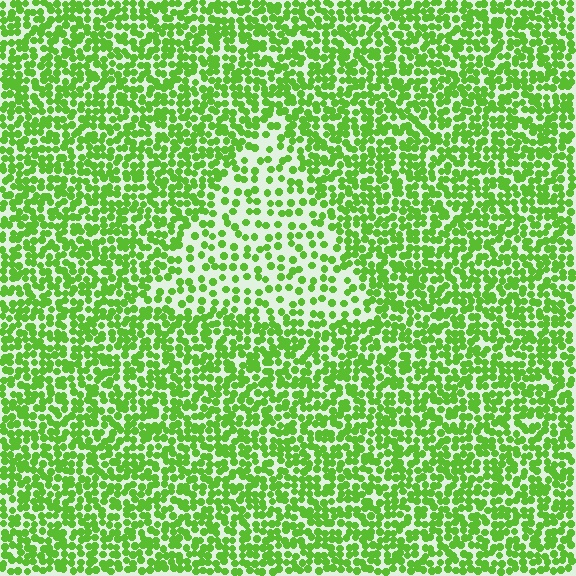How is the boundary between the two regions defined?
The boundary is defined by a change in element density (approximately 2.1x ratio). All elements are the same color, size, and shape.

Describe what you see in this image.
The image contains small lime elements arranged at two different densities. A triangle-shaped region is visible where the elements are less densely packed than the surrounding area.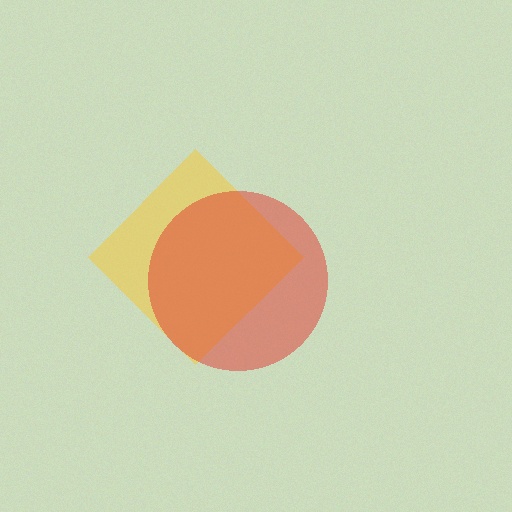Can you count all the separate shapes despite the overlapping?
Yes, there are 2 separate shapes.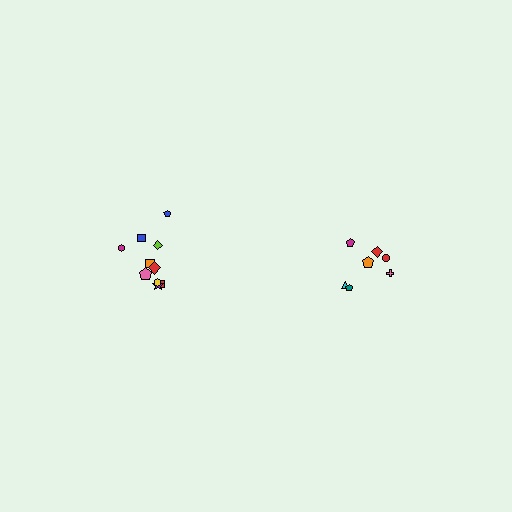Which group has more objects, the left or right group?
The left group.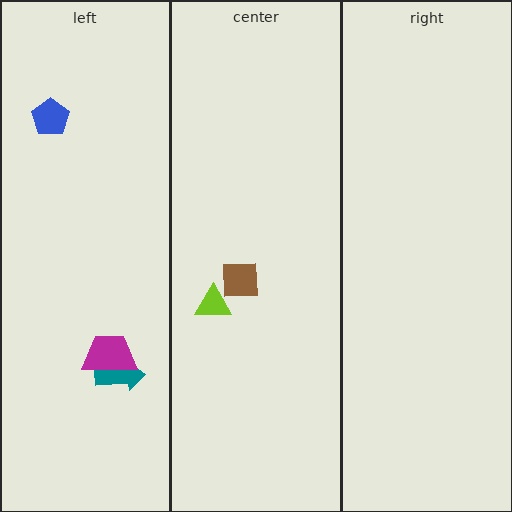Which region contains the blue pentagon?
The left region.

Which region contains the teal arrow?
The left region.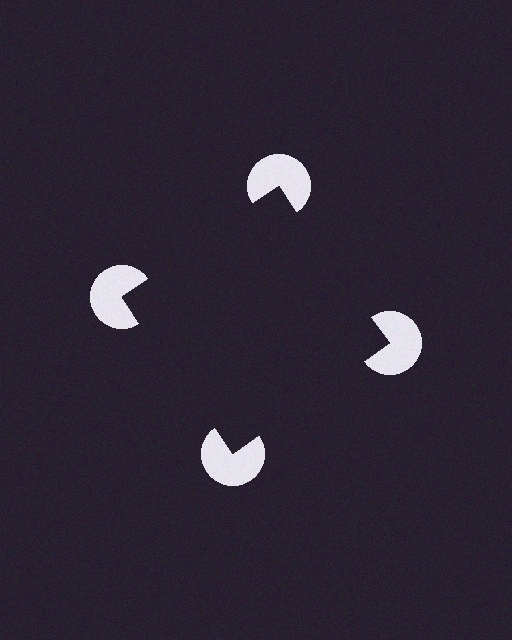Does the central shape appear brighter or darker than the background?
It typically appears slightly darker than the background, even though no actual brightness change is drawn.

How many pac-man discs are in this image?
There are 4 — one at each vertex of the illusory square.